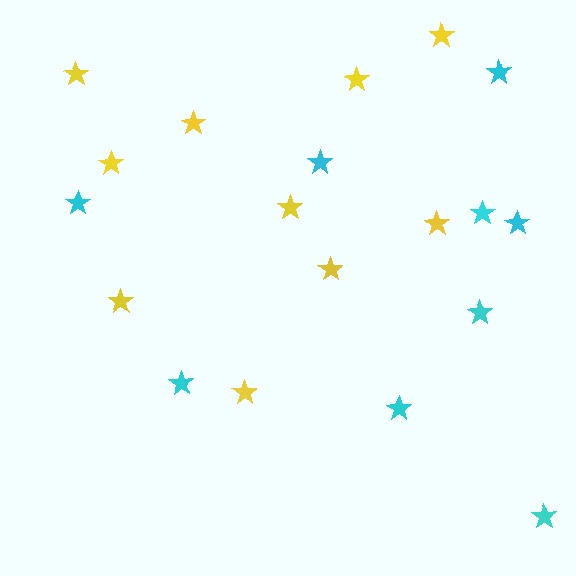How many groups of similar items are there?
There are 2 groups: one group of yellow stars (10) and one group of cyan stars (9).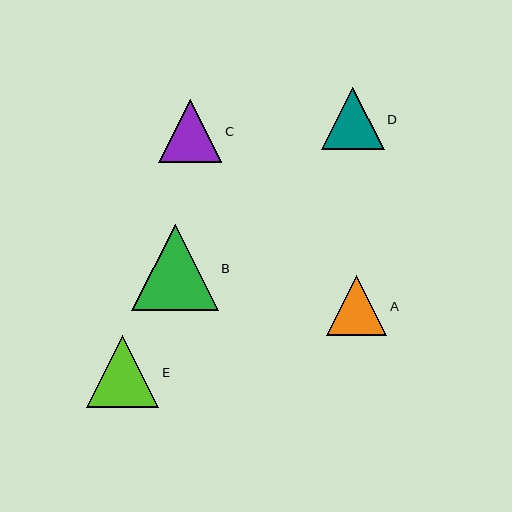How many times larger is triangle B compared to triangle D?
Triangle B is approximately 1.4 times the size of triangle D.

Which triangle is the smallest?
Triangle A is the smallest with a size of approximately 60 pixels.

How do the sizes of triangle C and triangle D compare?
Triangle C and triangle D are approximately the same size.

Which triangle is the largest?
Triangle B is the largest with a size of approximately 86 pixels.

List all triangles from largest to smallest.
From largest to smallest: B, E, C, D, A.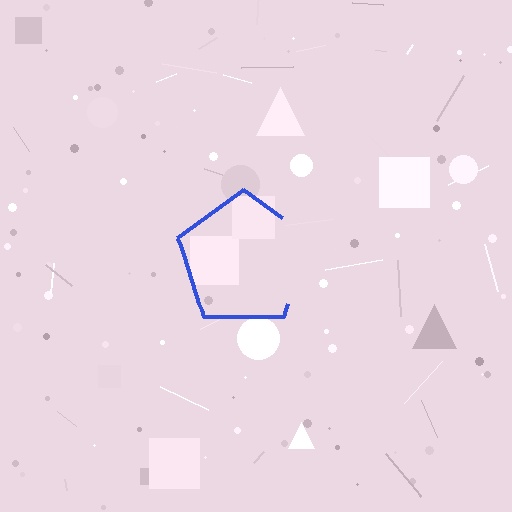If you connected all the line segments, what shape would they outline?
They would outline a pentagon.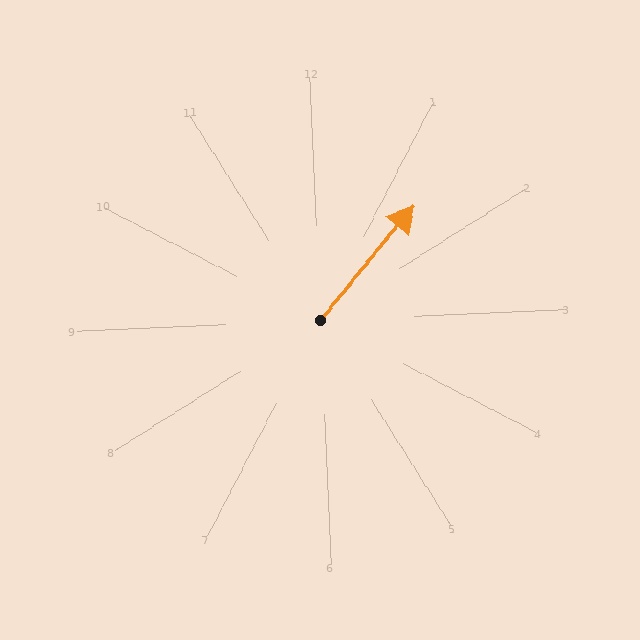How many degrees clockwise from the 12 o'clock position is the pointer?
Approximately 42 degrees.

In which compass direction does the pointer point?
Northeast.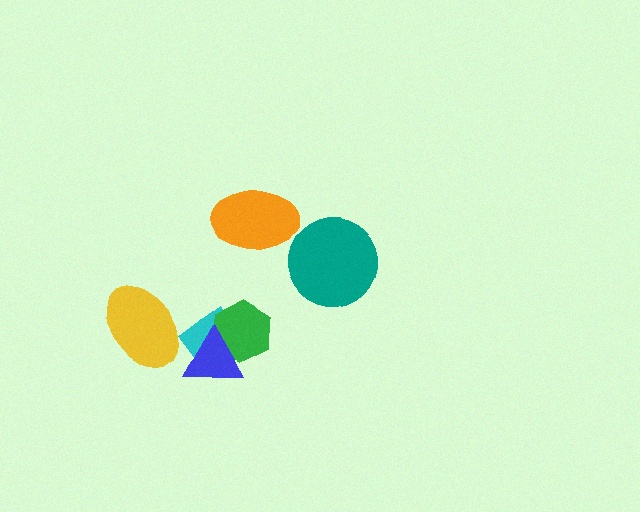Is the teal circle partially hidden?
No, no other shape covers it.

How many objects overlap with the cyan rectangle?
2 objects overlap with the cyan rectangle.